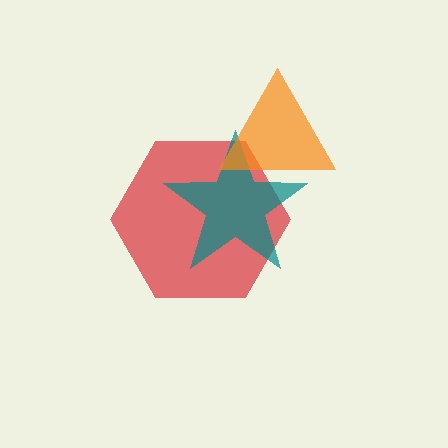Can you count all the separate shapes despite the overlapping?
Yes, there are 3 separate shapes.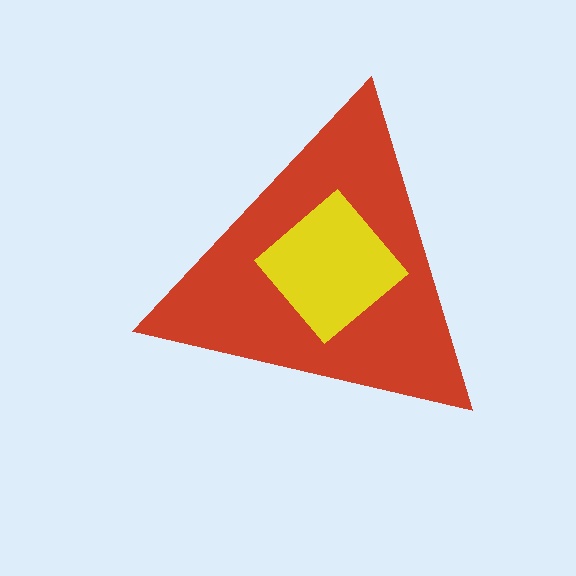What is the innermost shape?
The yellow diamond.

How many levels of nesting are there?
2.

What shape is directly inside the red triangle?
The yellow diamond.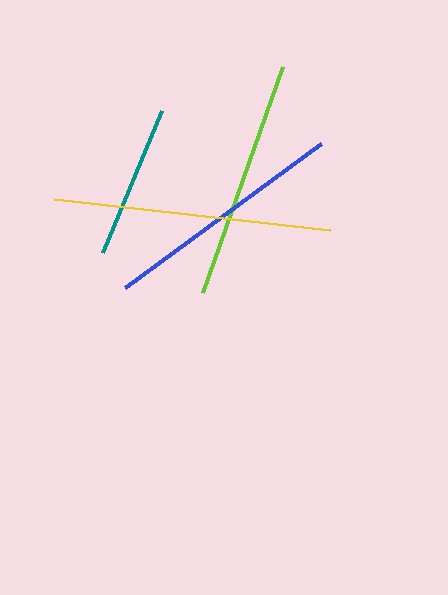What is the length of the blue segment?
The blue segment is approximately 243 pixels long.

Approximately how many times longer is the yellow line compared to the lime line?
The yellow line is approximately 1.2 times the length of the lime line.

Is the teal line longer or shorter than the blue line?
The blue line is longer than the teal line.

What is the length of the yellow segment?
The yellow segment is approximately 277 pixels long.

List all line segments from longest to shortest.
From longest to shortest: yellow, blue, lime, teal.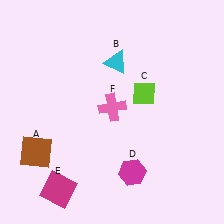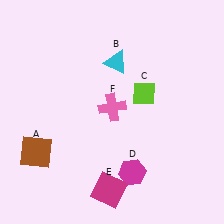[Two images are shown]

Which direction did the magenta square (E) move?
The magenta square (E) moved right.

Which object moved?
The magenta square (E) moved right.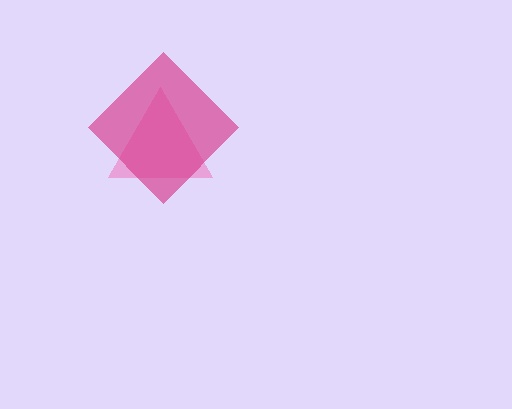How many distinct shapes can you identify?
There are 2 distinct shapes: a pink triangle, a magenta diamond.